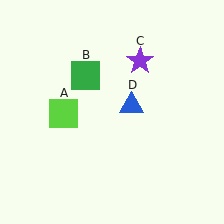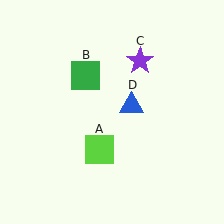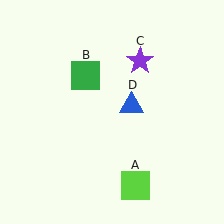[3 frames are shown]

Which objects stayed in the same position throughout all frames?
Green square (object B) and purple star (object C) and blue triangle (object D) remained stationary.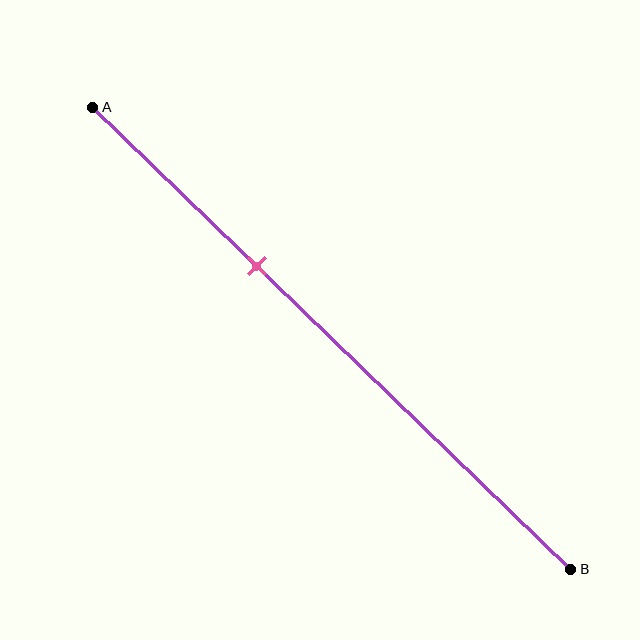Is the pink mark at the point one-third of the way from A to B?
Yes, the mark is approximately at the one-third point.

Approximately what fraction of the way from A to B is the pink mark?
The pink mark is approximately 35% of the way from A to B.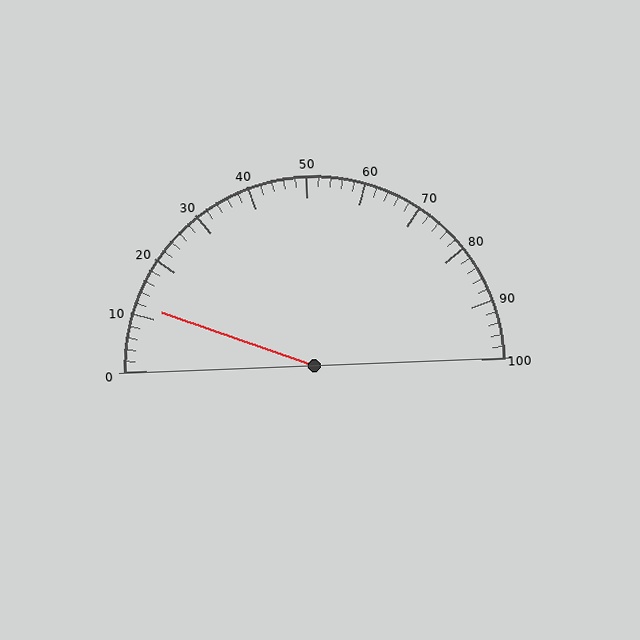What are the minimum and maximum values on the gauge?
The gauge ranges from 0 to 100.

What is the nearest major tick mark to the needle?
The nearest major tick mark is 10.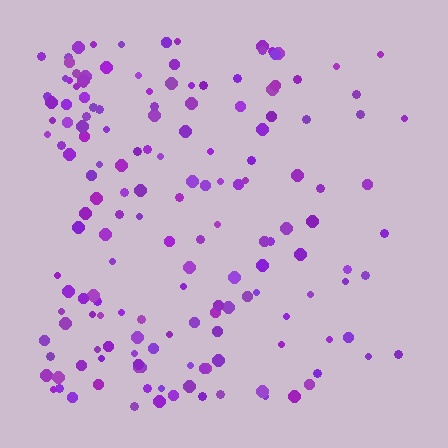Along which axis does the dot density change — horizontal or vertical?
Horizontal.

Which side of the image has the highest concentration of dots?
The left.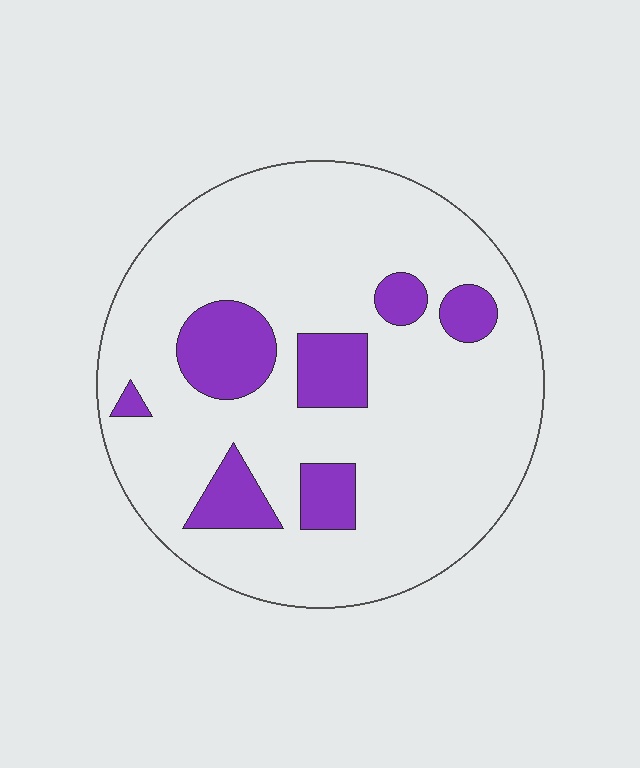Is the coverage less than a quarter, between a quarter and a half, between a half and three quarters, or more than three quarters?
Less than a quarter.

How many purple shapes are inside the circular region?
7.